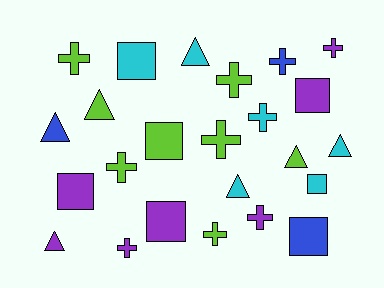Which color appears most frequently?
Lime, with 8 objects.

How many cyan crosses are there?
There is 1 cyan cross.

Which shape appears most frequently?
Cross, with 10 objects.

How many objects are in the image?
There are 24 objects.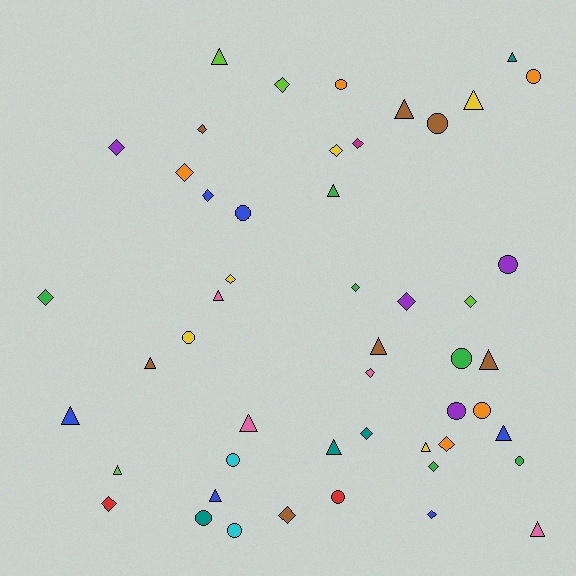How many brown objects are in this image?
There are 7 brown objects.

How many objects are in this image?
There are 50 objects.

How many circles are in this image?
There are 14 circles.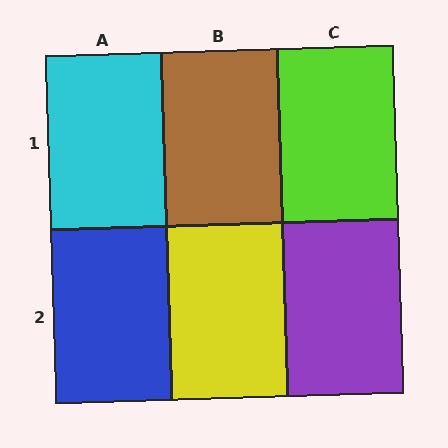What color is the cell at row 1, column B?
Brown.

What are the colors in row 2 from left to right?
Blue, yellow, purple.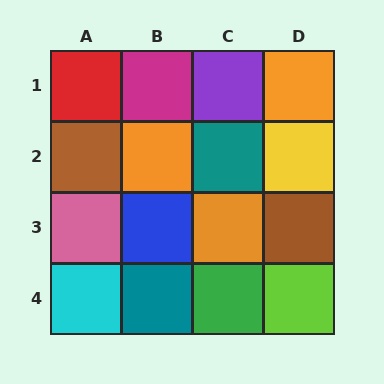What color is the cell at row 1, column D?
Orange.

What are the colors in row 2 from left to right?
Brown, orange, teal, yellow.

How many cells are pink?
1 cell is pink.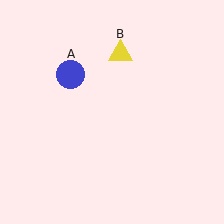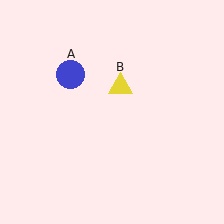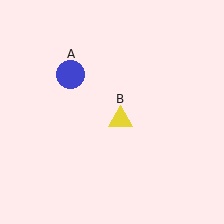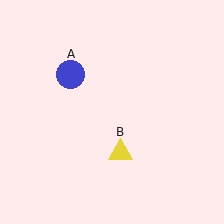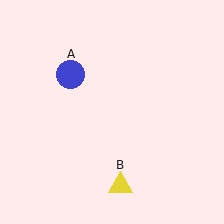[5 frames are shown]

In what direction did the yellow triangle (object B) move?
The yellow triangle (object B) moved down.